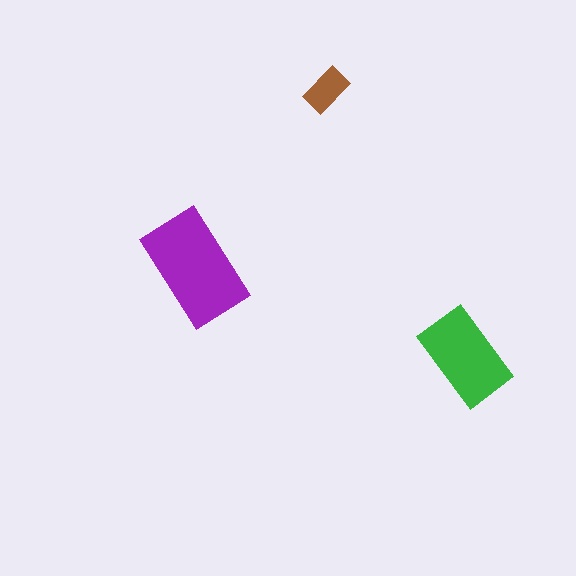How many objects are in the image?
There are 3 objects in the image.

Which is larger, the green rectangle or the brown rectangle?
The green one.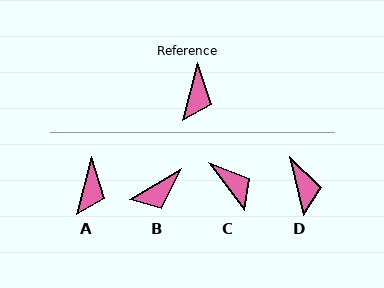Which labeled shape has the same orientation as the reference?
A.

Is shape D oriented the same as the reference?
No, it is off by about 28 degrees.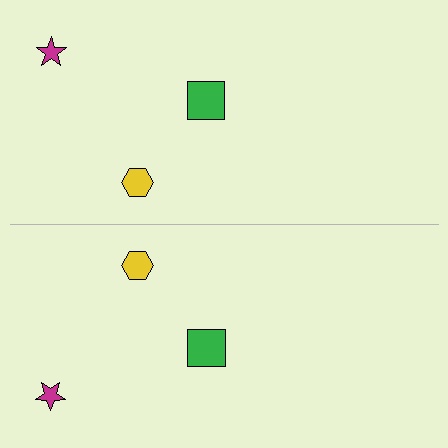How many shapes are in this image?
There are 6 shapes in this image.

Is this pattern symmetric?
Yes, this pattern has bilateral (reflection) symmetry.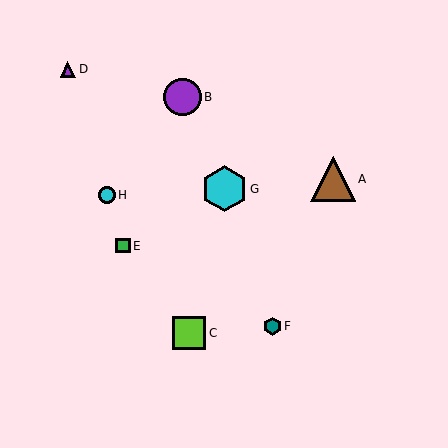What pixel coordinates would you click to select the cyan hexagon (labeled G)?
Click at (224, 189) to select the cyan hexagon G.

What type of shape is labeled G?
Shape G is a cyan hexagon.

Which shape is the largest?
The cyan hexagon (labeled G) is the largest.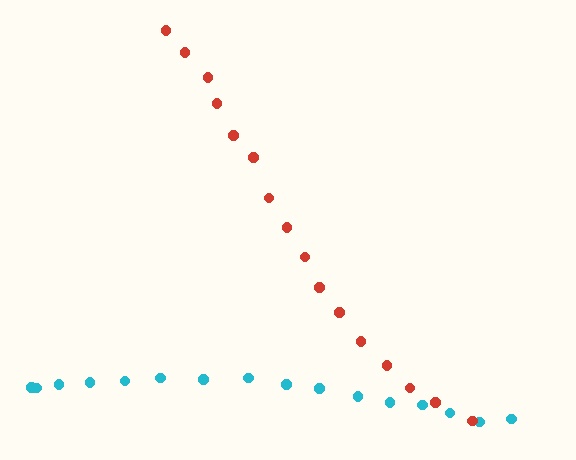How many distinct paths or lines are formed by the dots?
There are 2 distinct paths.